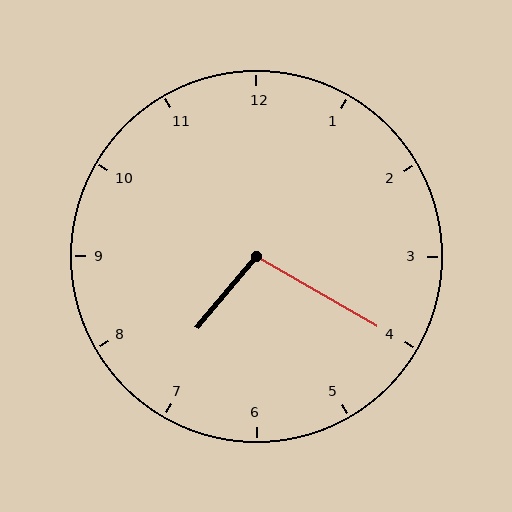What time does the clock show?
7:20.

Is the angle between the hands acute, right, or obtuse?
It is obtuse.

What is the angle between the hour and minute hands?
Approximately 100 degrees.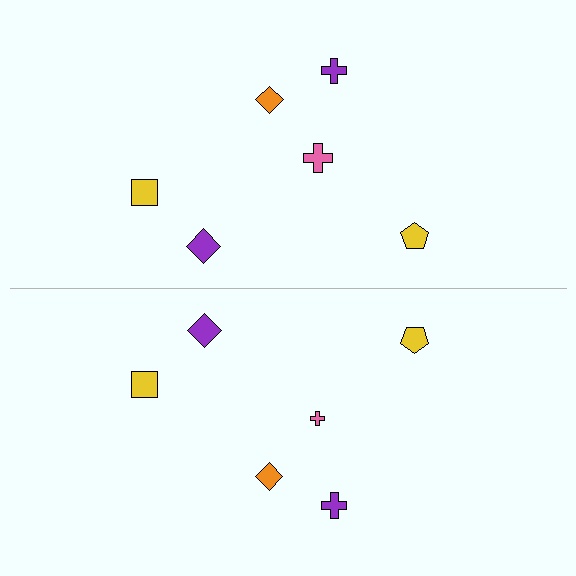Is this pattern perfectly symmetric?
No, the pattern is not perfectly symmetric. The pink cross on the bottom side has a different size than its mirror counterpart.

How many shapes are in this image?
There are 12 shapes in this image.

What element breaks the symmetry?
The pink cross on the bottom side has a different size than its mirror counterpart.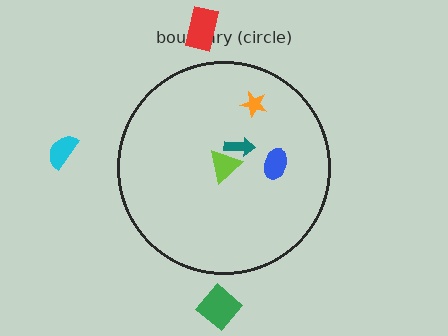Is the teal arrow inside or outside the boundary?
Inside.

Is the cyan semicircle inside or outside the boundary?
Outside.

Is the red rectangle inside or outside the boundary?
Outside.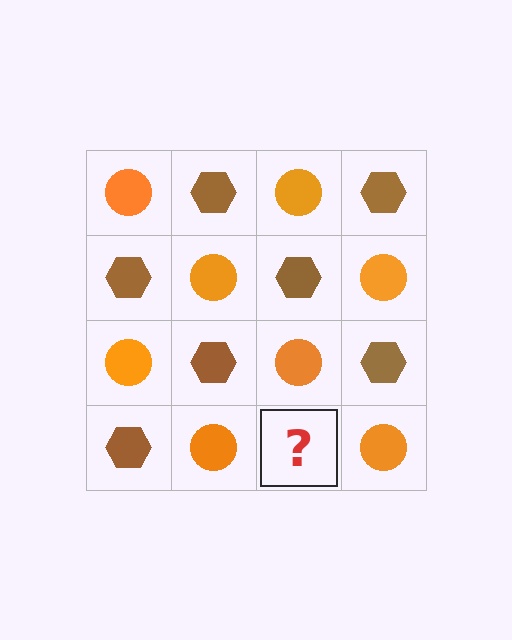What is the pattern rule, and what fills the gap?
The rule is that it alternates orange circle and brown hexagon in a checkerboard pattern. The gap should be filled with a brown hexagon.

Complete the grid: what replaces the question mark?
The question mark should be replaced with a brown hexagon.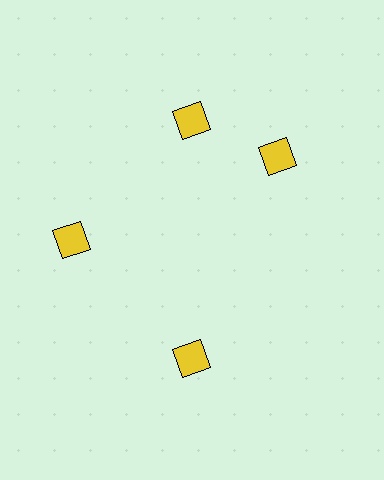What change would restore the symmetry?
The symmetry would be restored by rotating it back into even spacing with its neighbors so that all 4 diamonds sit at equal angles and equal distance from the center.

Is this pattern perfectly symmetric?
No. The 4 yellow diamonds are arranged in a ring, but one element near the 3 o'clock position is rotated out of alignment along the ring, breaking the 4-fold rotational symmetry.